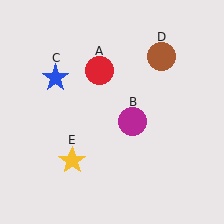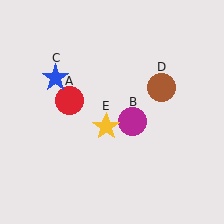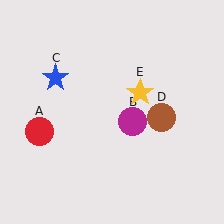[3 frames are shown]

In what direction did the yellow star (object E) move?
The yellow star (object E) moved up and to the right.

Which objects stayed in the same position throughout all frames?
Magenta circle (object B) and blue star (object C) remained stationary.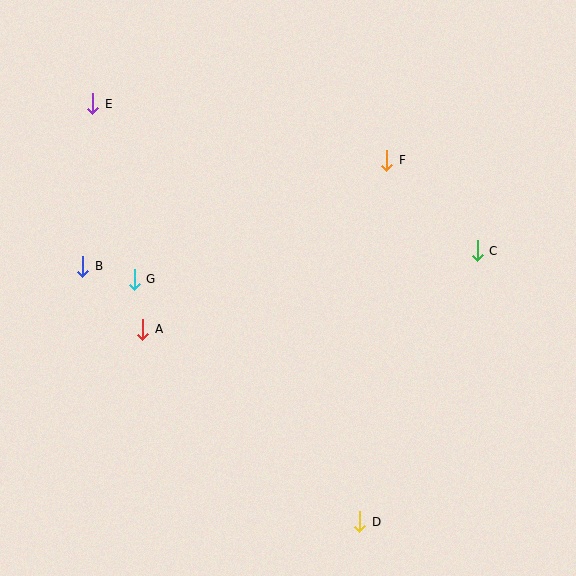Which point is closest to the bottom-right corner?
Point D is closest to the bottom-right corner.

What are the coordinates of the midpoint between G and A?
The midpoint between G and A is at (138, 304).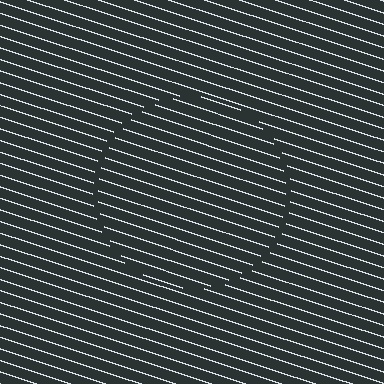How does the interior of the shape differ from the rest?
The interior of the shape contains the same grating, shifted by half a period — the contour is defined by the phase discontinuity where line-ends from the inner and outer gratings abut.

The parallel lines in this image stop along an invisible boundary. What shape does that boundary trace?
An illusory circle. The interior of the shape contains the same grating, shifted by half a period — the contour is defined by the phase discontinuity where line-ends from the inner and outer gratings abut.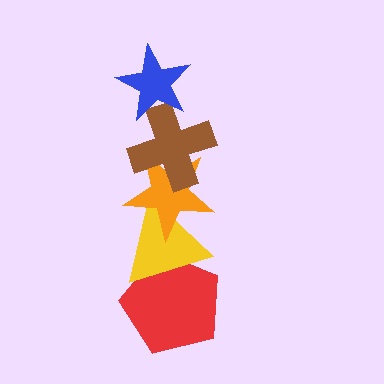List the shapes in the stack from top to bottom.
From top to bottom: the blue star, the brown cross, the orange star, the yellow triangle, the red pentagon.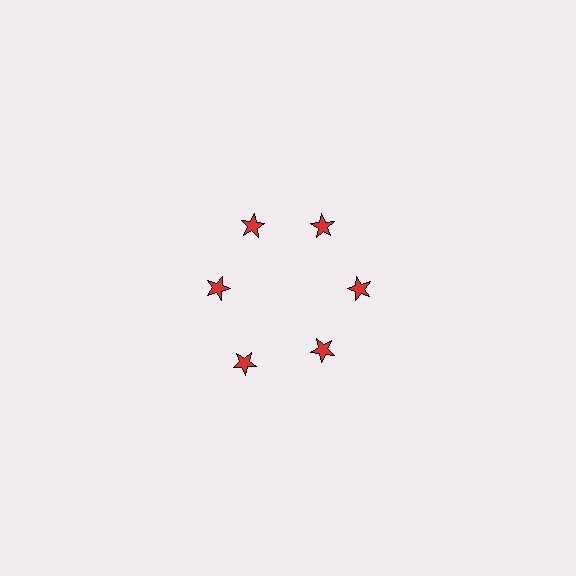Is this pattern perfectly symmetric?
No. The 6 red stars are arranged in a ring, but one element near the 7 o'clock position is pushed outward from the center, breaking the 6-fold rotational symmetry.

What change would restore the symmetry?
The symmetry would be restored by moving it inward, back onto the ring so that all 6 stars sit at equal angles and equal distance from the center.